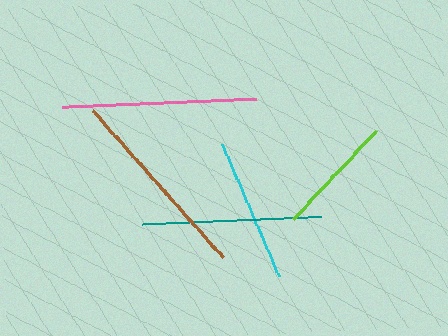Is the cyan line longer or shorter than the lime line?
The cyan line is longer than the lime line.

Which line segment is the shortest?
The lime line is the shortest at approximately 121 pixels.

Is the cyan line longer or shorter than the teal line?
The teal line is longer than the cyan line.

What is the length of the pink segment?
The pink segment is approximately 193 pixels long.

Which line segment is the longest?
The brown line is the longest at approximately 196 pixels.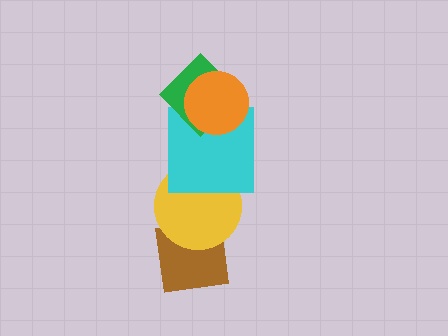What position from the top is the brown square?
The brown square is 5th from the top.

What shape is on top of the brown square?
The yellow circle is on top of the brown square.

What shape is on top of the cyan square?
The green diamond is on top of the cyan square.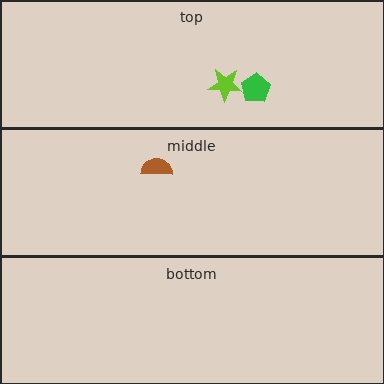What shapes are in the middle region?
The brown semicircle.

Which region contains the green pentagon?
The top region.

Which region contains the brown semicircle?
The middle region.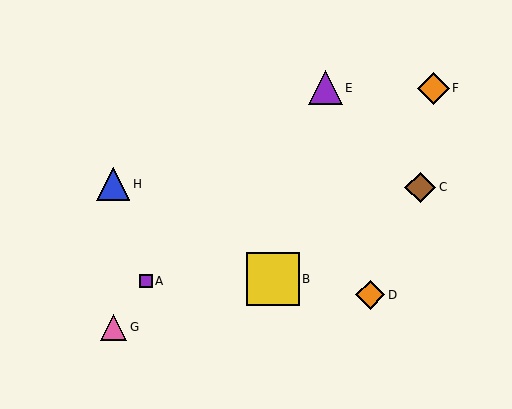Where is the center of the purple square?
The center of the purple square is at (146, 281).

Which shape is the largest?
The yellow square (labeled B) is the largest.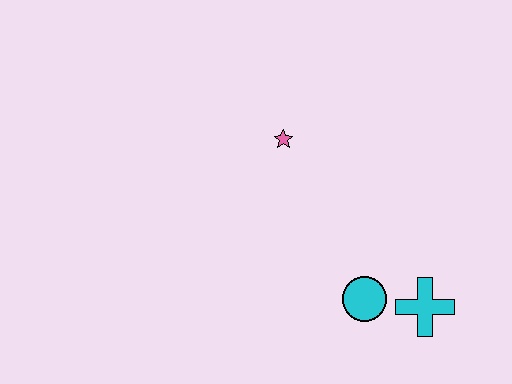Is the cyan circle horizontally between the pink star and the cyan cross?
Yes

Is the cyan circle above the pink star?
No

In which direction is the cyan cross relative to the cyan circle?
The cyan cross is to the right of the cyan circle.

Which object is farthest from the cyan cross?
The pink star is farthest from the cyan cross.